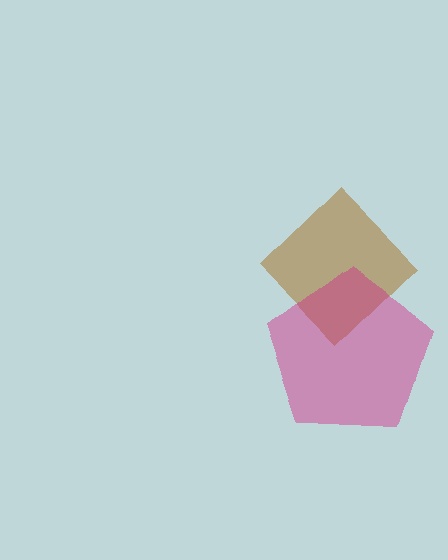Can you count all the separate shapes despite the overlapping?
Yes, there are 2 separate shapes.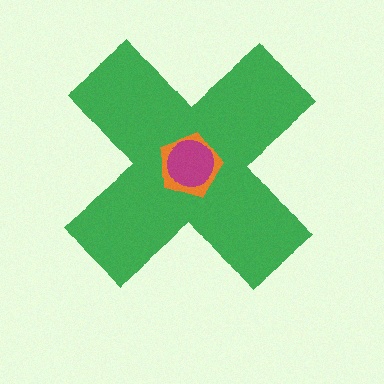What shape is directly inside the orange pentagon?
The magenta circle.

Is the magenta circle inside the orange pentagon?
Yes.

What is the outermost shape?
The green cross.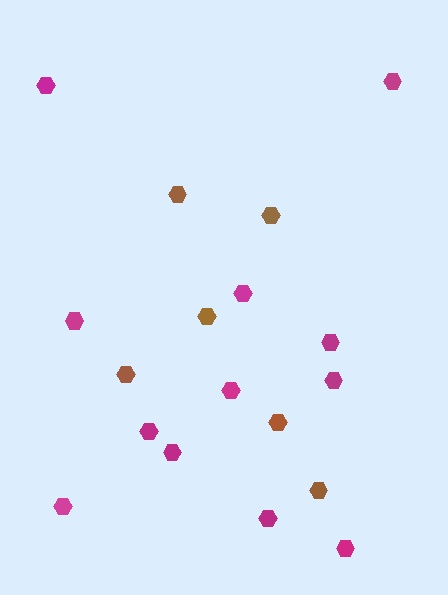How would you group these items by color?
There are 2 groups: one group of magenta hexagons (12) and one group of brown hexagons (6).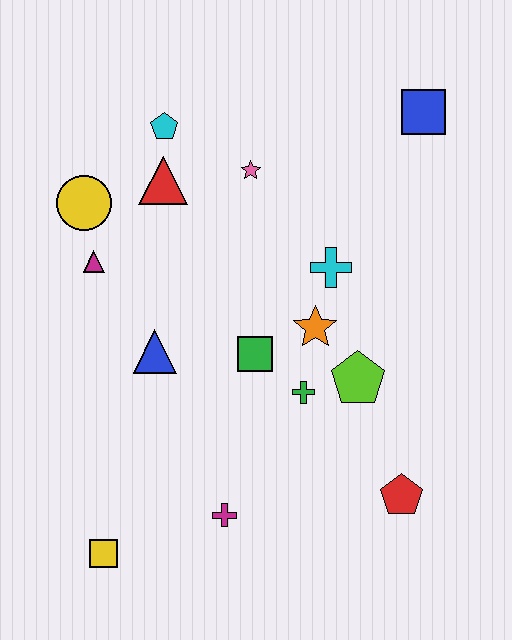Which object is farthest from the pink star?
The yellow square is farthest from the pink star.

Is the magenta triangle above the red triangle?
No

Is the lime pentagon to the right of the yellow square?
Yes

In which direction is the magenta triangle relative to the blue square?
The magenta triangle is to the left of the blue square.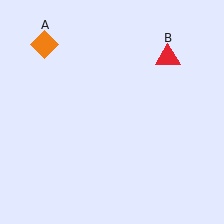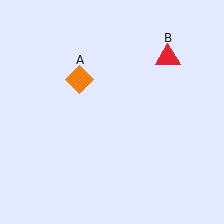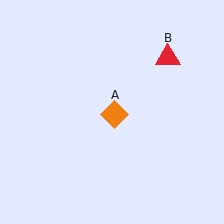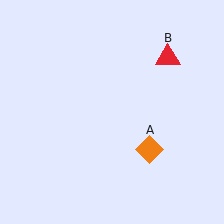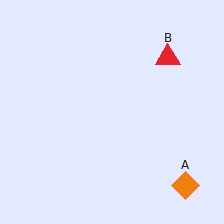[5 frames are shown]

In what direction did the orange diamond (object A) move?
The orange diamond (object A) moved down and to the right.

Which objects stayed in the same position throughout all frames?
Red triangle (object B) remained stationary.